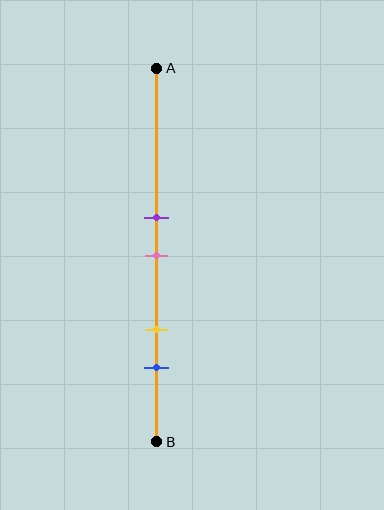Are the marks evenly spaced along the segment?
No, the marks are not evenly spaced.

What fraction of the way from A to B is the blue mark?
The blue mark is approximately 80% (0.8) of the way from A to B.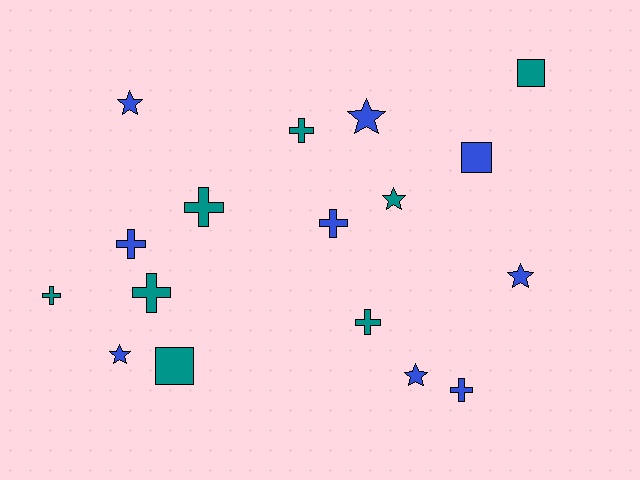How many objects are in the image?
There are 17 objects.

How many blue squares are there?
There is 1 blue square.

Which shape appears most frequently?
Cross, with 8 objects.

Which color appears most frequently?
Blue, with 9 objects.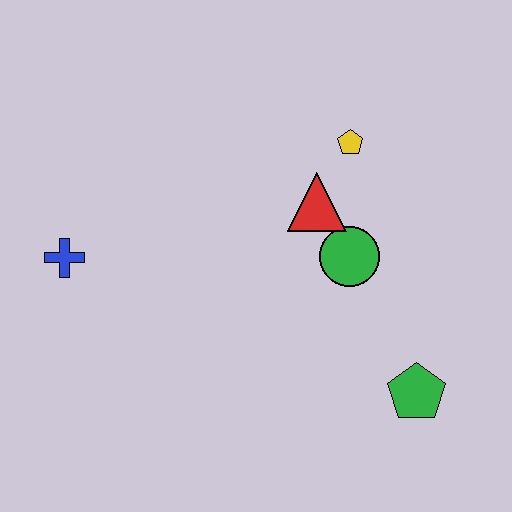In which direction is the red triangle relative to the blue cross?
The red triangle is to the right of the blue cross.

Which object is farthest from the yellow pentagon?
The blue cross is farthest from the yellow pentagon.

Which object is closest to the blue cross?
The red triangle is closest to the blue cross.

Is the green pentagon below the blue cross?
Yes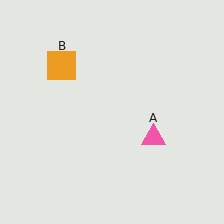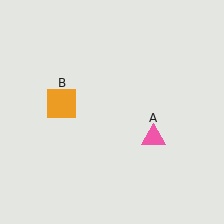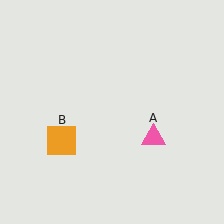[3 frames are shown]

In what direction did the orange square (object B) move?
The orange square (object B) moved down.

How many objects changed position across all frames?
1 object changed position: orange square (object B).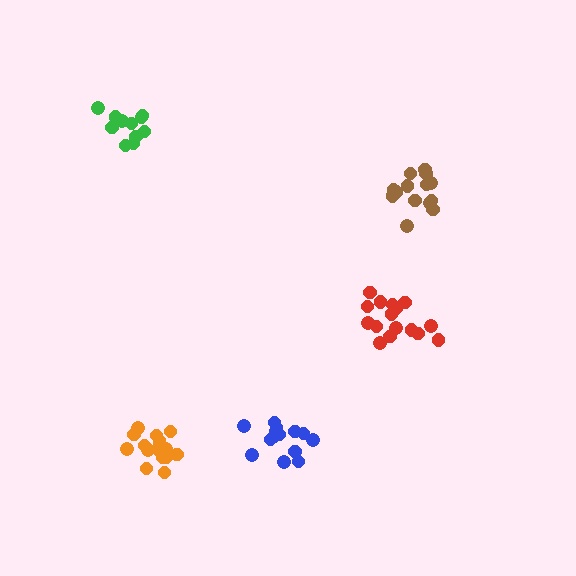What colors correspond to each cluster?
The clusters are colored: blue, brown, orange, red, green.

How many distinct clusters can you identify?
There are 5 distinct clusters.